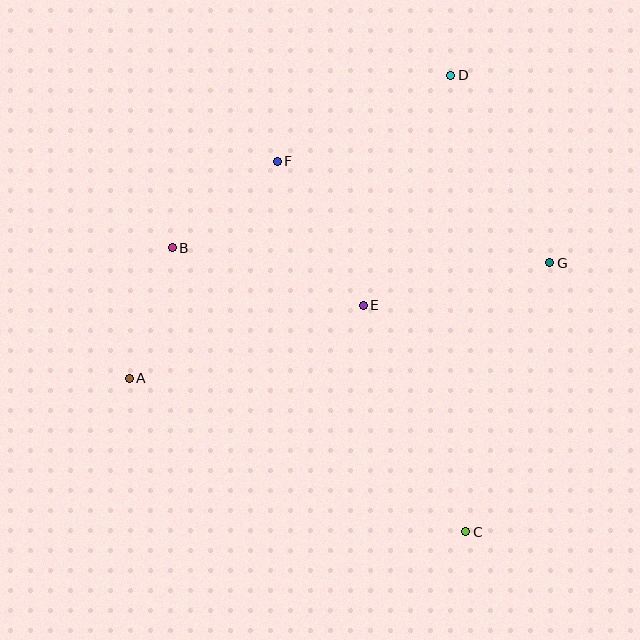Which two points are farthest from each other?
Points C and D are farthest from each other.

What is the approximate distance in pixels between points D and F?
The distance between D and F is approximately 194 pixels.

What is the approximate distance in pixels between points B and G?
The distance between B and G is approximately 378 pixels.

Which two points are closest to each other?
Points B and F are closest to each other.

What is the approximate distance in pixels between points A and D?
The distance between A and D is approximately 442 pixels.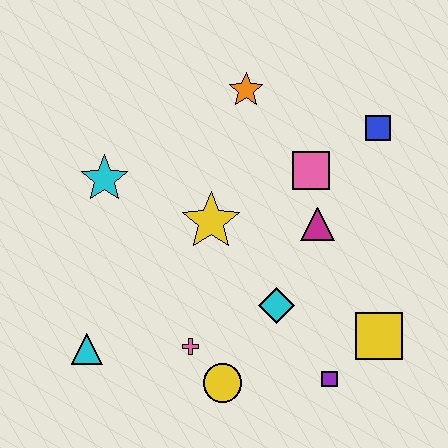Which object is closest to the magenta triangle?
The pink square is closest to the magenta triangle.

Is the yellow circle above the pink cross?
No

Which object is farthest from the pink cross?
The blue square is farthest from the pink cross.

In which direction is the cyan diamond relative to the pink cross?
The cyan diamond is to the right of the pink cross.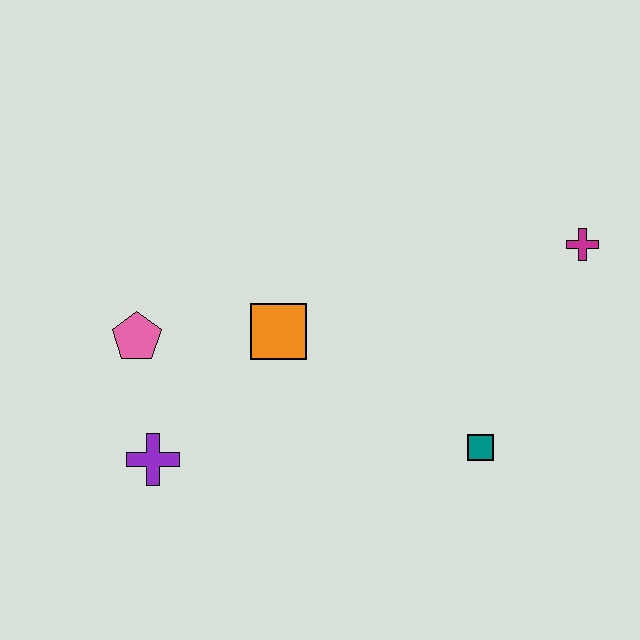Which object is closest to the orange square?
The pink pentagon is closest to the orange square.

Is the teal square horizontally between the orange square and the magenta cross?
Yes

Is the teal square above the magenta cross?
No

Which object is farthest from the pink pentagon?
The magenta cross is farthest from the pink pentagon.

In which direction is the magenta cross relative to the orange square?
The magenta cross is to the right of the orange square.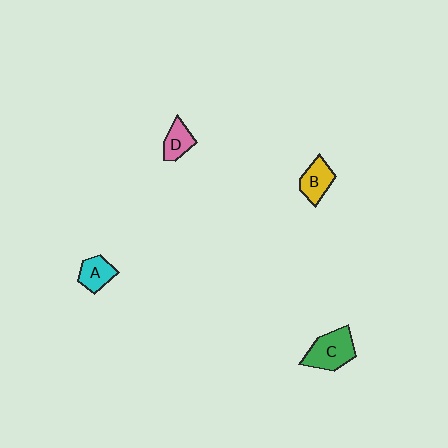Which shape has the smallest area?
Shape D (pink).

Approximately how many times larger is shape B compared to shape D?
Approximately 1.2 times.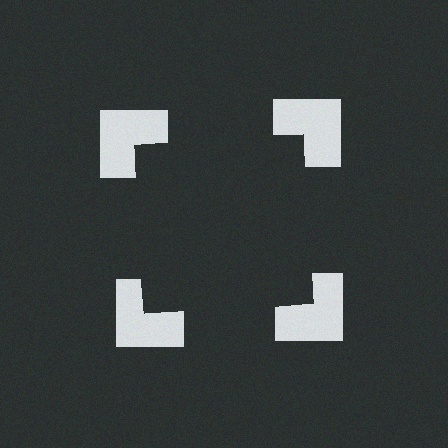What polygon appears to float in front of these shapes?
An illusory square — its edges are inferred from the aligned wedge cuts in the notched squares, not physically drawn.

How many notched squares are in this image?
There are 4 — one at each vertex of the illusory square.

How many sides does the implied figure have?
4 sides.